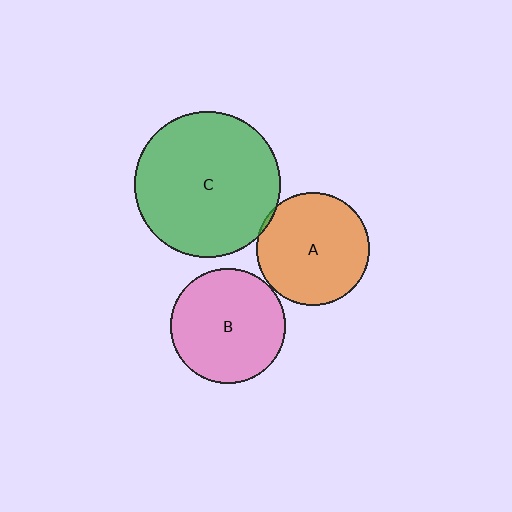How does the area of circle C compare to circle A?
Approximately 1.7 times.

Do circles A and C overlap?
Yes.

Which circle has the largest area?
Circle C (green).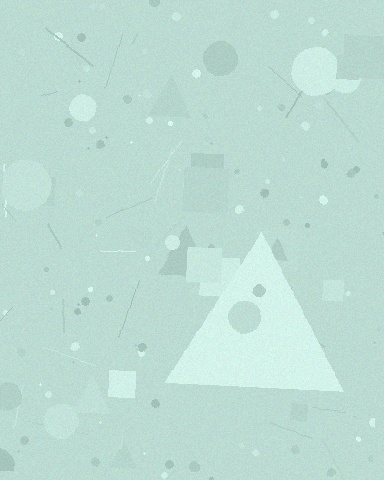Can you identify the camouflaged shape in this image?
The camouflaged shape is a triangle.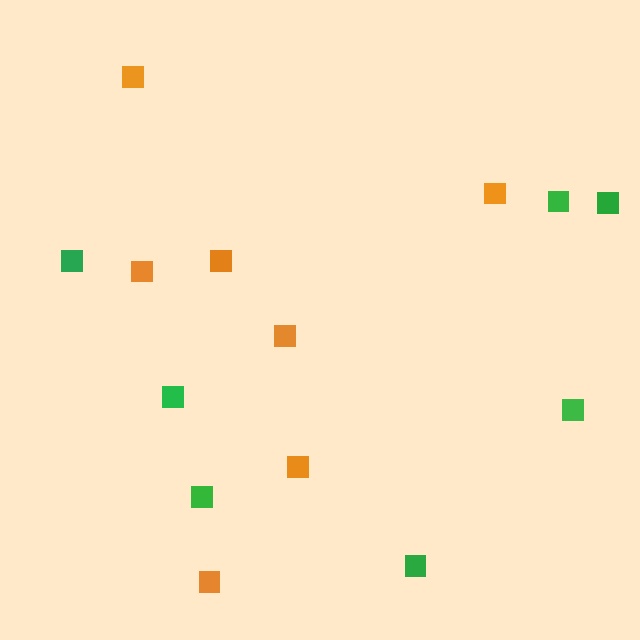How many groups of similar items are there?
There are 2 groups: one group of orange squares (7) and one group of green squares (7).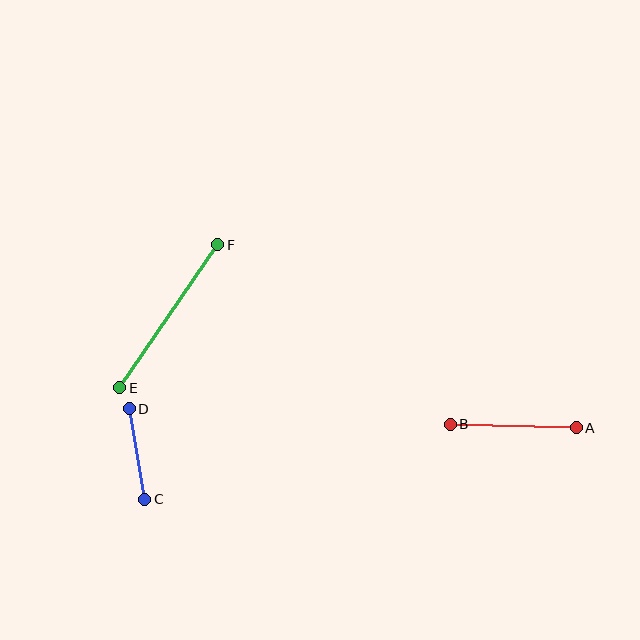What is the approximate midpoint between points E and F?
The midpoint is at approximately (169, 316) pixels.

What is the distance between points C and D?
The distance is approximately 92 pixels.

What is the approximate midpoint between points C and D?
The midpoint is at approximately (137, 454) pixels.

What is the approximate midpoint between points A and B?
The midpoint is at approximately (513, 426) pixels.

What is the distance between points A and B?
The distance is approximately 126 pixels.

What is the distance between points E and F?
The distance is approximately 174 pixels.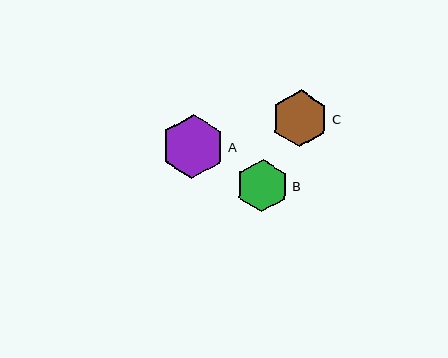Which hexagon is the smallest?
Hexagon B is the smallest with a size of approximately 53 pixels.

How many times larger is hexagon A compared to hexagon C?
Hexagon A is approximately 1.1 times the size of hexagon C.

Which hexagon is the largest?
Hexagon A is the largest with a size of approximately 64 pixels.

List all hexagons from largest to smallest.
From largest to smallest: A, C, B.